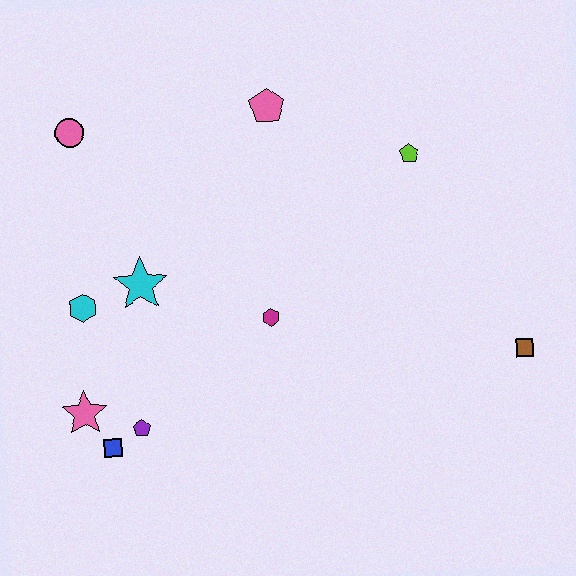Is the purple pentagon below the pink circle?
Yes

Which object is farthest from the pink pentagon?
The blue square is farthest from the pink pentagon.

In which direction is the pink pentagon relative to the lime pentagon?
The pink pentagon is to the left of the lime pentagon.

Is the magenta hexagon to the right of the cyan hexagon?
Yes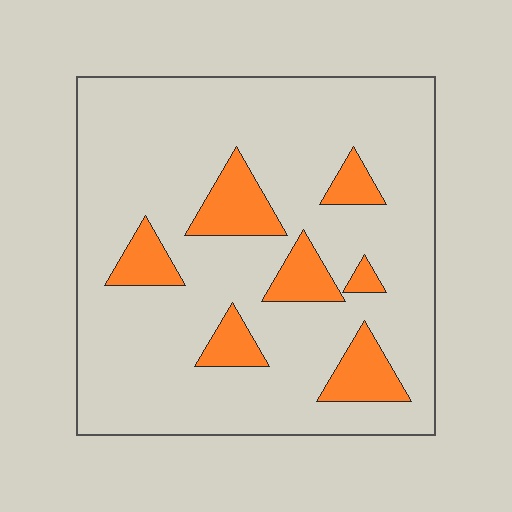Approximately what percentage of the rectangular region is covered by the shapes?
Approximately 15%.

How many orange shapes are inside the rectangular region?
7.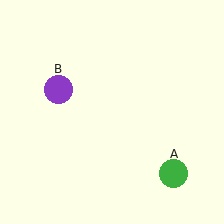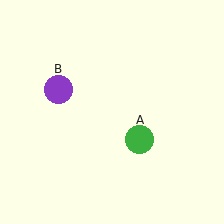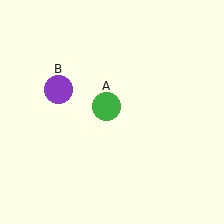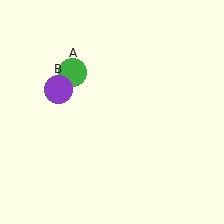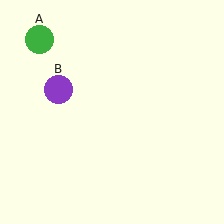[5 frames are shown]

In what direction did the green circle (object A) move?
The green circle (object A) moved up and to the left.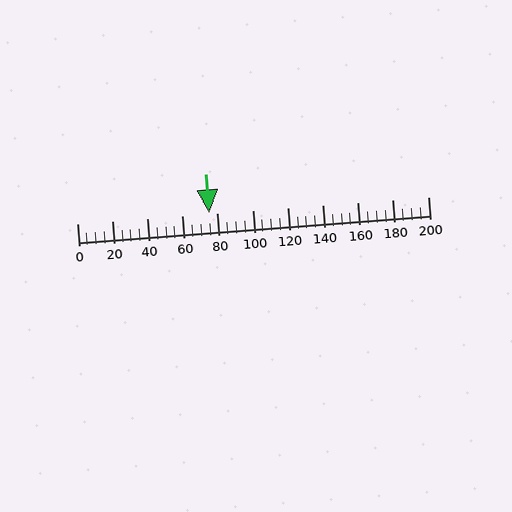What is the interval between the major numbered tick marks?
The major tick marks are spaced 20 units apart.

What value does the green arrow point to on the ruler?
The green arrow points to approximately 75.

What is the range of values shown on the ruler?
The ruler shows values from 0 to 200.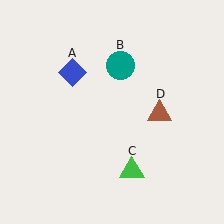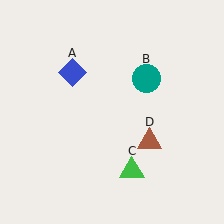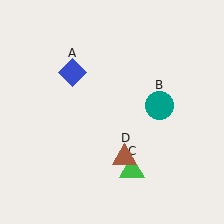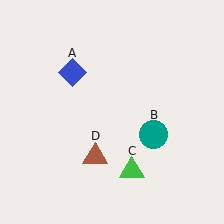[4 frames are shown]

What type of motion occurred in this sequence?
The teal circle (object B), brown triangle (object D) rotated clockwise around the center of the scene.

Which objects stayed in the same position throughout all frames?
Blue diamond (object A) and green triangle (object C) remained stationary.